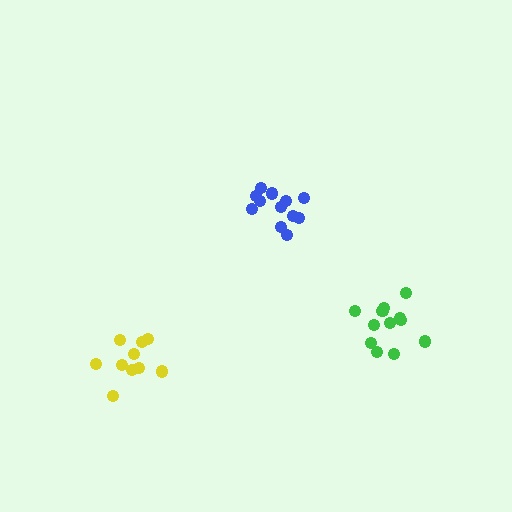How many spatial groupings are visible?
There are 3 spatial groupings.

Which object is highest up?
The blue cluster is topmost.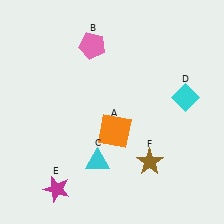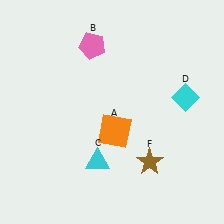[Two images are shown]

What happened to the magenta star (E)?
The magenta star (E) was removed in Image 2. It was in the bottom-left area of Image 1.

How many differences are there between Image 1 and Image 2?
There is 1 difference between the two images.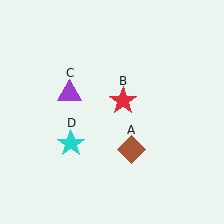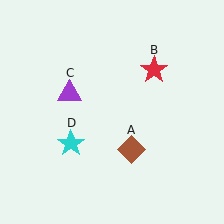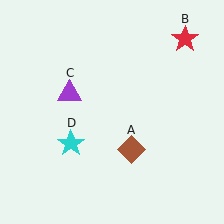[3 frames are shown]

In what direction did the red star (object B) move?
The red star (object B) moved up and to the right.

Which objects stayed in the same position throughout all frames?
Brown diamond (object A) and purple triangle (object C) and cyan star (object D) remained stationary.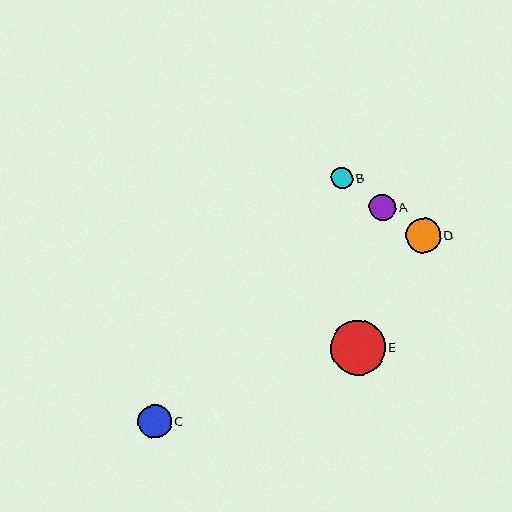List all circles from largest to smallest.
From largest to smallest: E, D, C, A, B.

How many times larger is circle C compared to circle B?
Circle C is approximately 1.6 times the size of circle B.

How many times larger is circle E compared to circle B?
Circle E is approximately 2.6 times the size of circle B.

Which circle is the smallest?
Circle B is the smallest with a size of approximately 21 pixels.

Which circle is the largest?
Circle E is the largest with a size of approximately 55 pixels.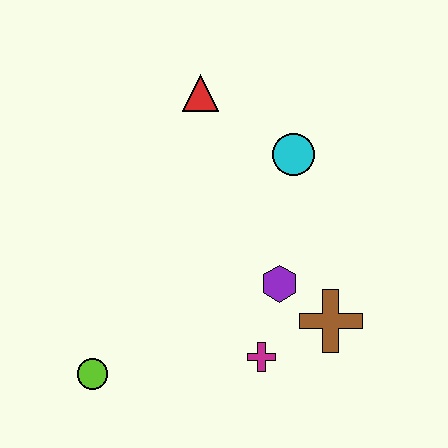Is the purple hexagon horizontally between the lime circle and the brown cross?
Yes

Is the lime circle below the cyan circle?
Yes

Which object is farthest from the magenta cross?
The red triangle is farthest from the magenta cross.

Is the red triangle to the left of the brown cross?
Yes